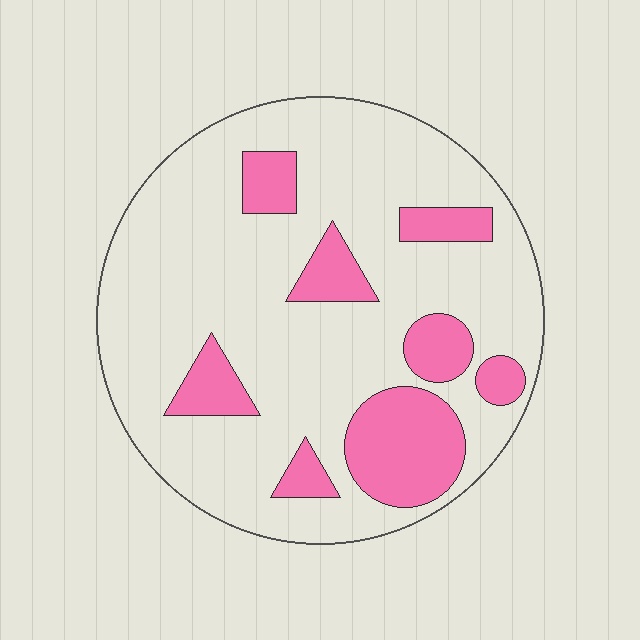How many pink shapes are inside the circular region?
8.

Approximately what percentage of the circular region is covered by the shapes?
Approximately 20%.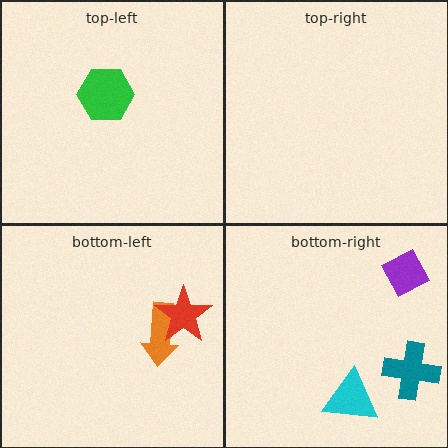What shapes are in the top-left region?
The green hexagon.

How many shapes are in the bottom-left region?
2.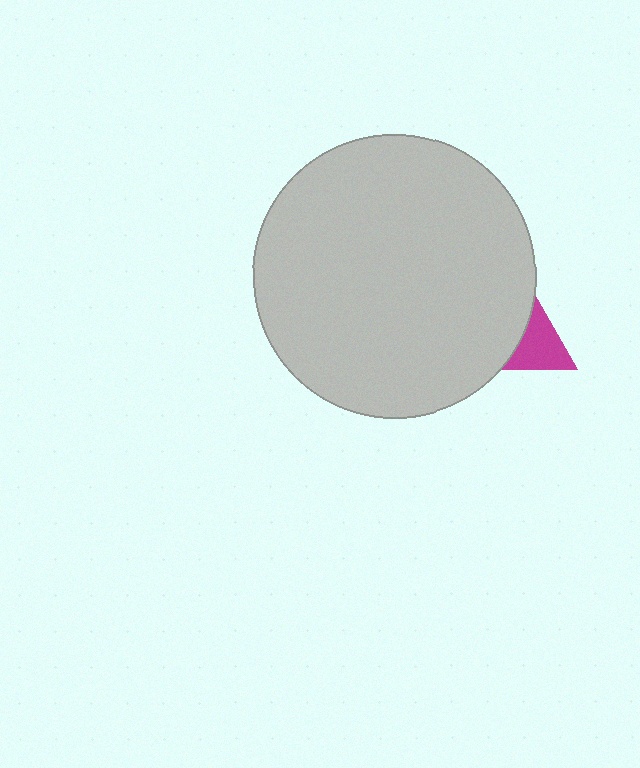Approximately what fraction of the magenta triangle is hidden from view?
Roughly 69% of the magenta triangle is hidden behind the light gray circle.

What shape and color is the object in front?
The object in front is a light gray circle.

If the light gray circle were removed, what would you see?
You would see the complete magenta triangle.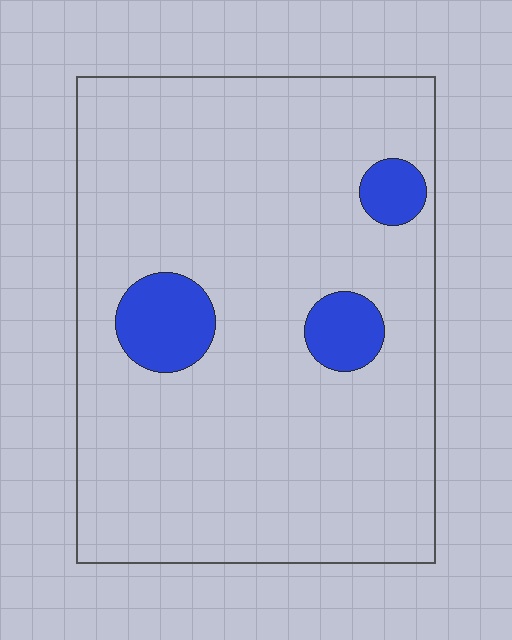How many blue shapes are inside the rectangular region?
3.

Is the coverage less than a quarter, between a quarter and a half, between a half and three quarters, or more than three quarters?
Less than a quarter.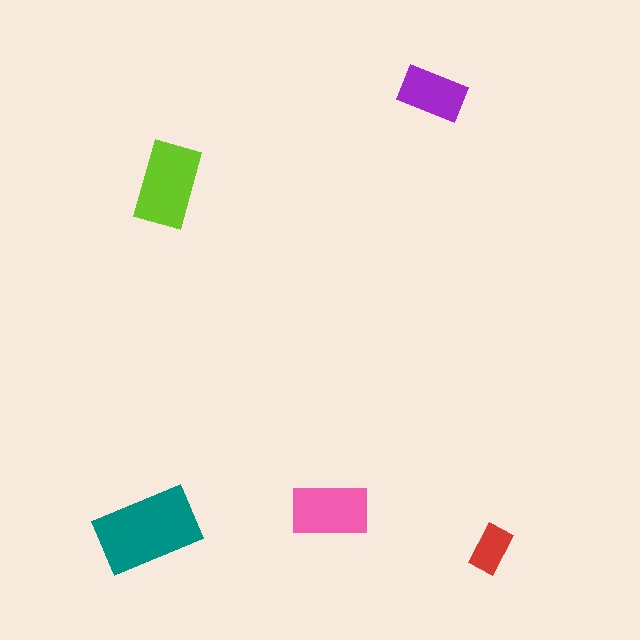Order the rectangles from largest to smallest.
the teal one, the lime one, the pink one, the purple one, the red one.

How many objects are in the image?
There are 5 objects in the image.